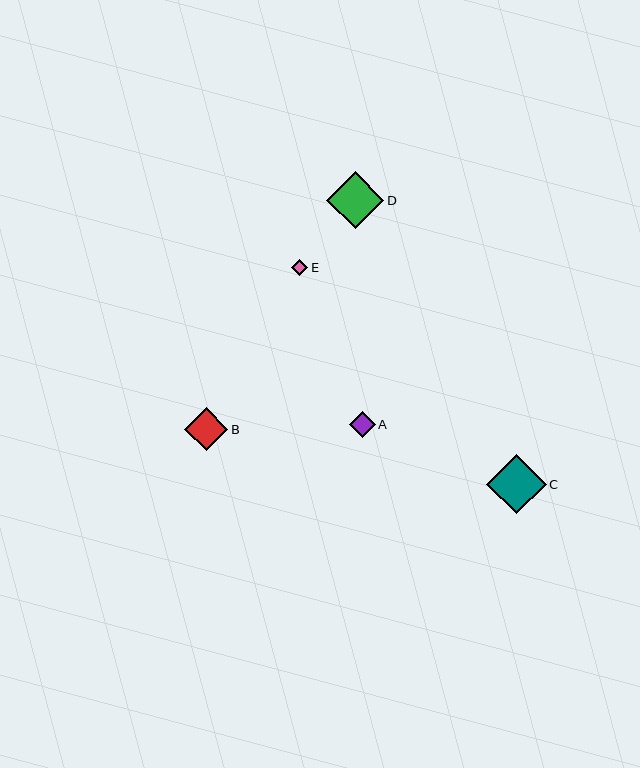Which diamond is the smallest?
Diamond E is the smallest with a size of approximately 16 pixels.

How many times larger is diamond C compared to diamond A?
Diamond C is approximately 2.2 times the size of diamond A.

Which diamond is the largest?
Diamond C is the largest with a size of approximately 59 pixels.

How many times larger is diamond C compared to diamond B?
Diamond C is approximately 1.4 times the size of diamond B.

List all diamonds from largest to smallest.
From largest to smallest: C, D, B, A, E.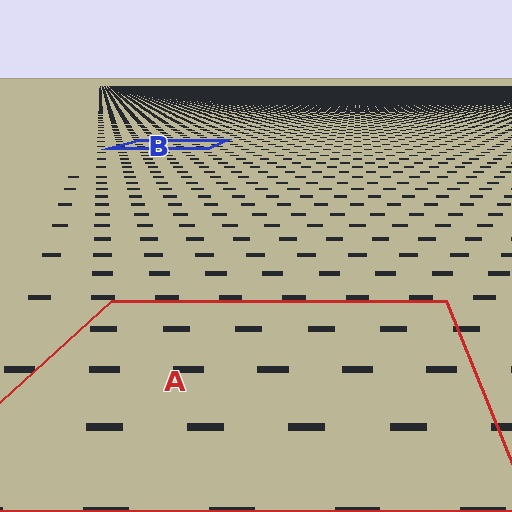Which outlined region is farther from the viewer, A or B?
Region B is farther from the viewer — the texture elements inside it appear smaller and more densely packed.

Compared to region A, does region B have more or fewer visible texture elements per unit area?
Region B has more texture elements per unit area — they are packed more densely because it is farther away.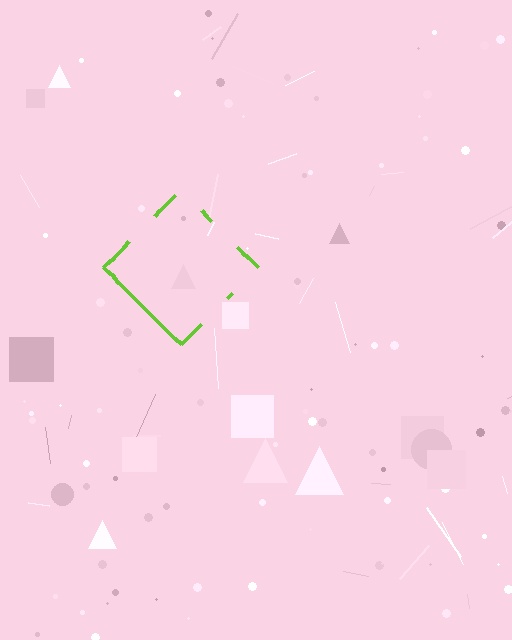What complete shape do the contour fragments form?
The contour fragments form a diamond.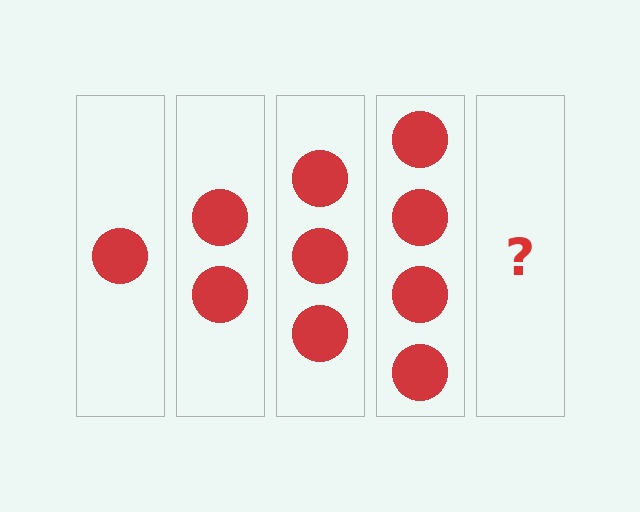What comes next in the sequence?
The next element should be 5 circles.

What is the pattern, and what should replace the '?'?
The pattern is that each step adds one more circle. The '?' should be 5 circles.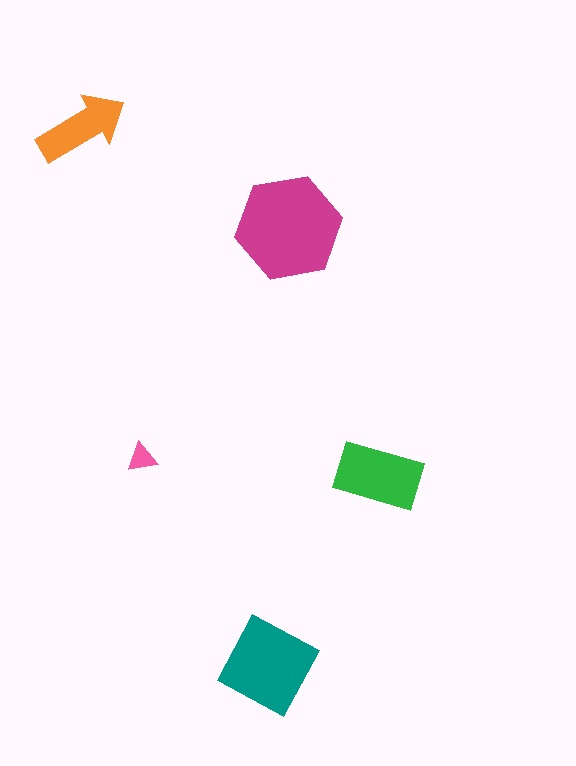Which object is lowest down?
The teal diamond is bottommost.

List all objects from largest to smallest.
The magenta hexagon, the teal diamond, the green rectangle, the orange arrow, the pink triangle.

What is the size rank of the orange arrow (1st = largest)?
4th.